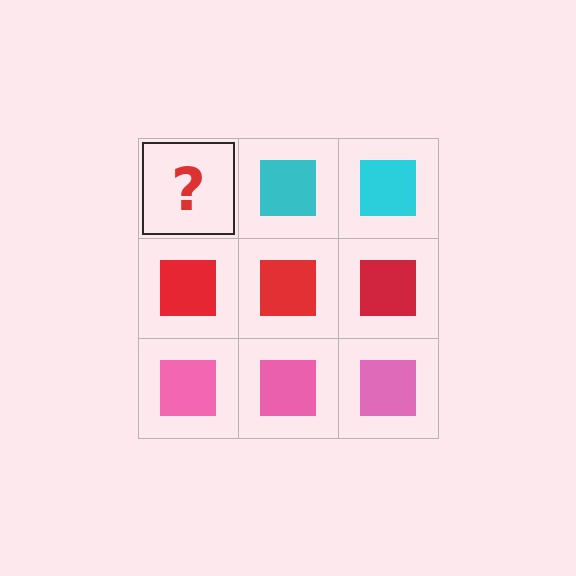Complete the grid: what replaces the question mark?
The question mark should be replaced with a cyan square.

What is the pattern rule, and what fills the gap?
The rule is that each row has a consistent color. The gap should be filled with a cyan square.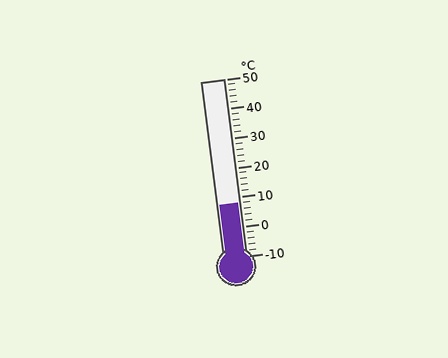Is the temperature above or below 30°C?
The temperature is below 30°C.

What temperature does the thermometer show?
The thermometer shows approximately 8°C.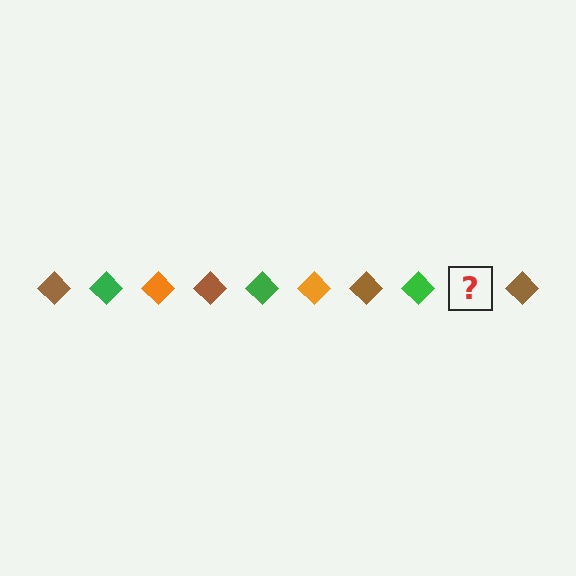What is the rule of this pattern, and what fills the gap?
The rule is that the pattern cycles through brown, green, orange diamonds. The gap should be filled with an orange diamond.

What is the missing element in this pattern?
The missing element is an orange diamond.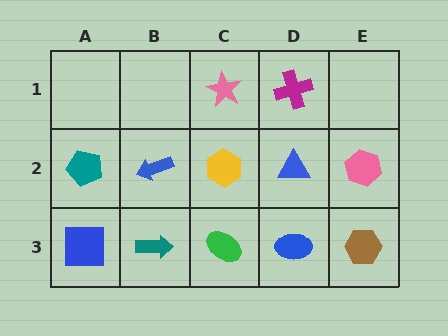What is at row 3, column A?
A blue square.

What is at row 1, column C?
A pink star.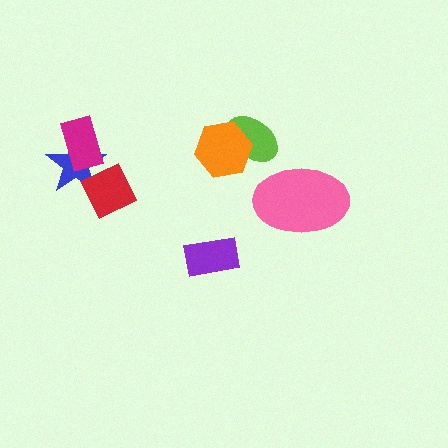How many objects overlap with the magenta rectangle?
1 object overlaps with the magenta rectangle.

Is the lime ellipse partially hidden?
Yes, it is partially covered by another shape.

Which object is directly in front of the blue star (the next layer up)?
The magenta rectangle is directly in front of the blue star.